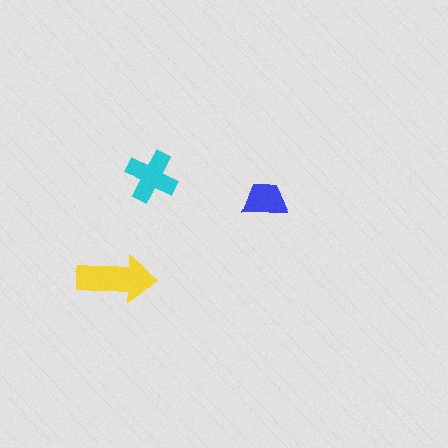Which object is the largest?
The yellow arrow.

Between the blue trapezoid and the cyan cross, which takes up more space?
The cyan cross.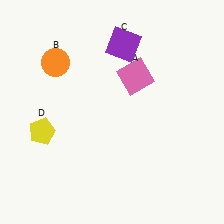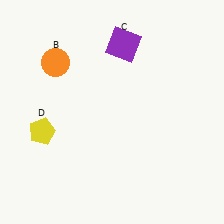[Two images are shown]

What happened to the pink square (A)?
The pink square (A) was removed in Image 2. It was in the top-right area of Image 1.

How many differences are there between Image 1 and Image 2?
There is 1 difference between the two images.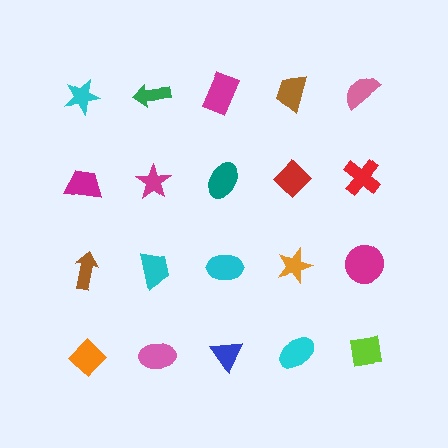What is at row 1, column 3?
A magenta rectangle.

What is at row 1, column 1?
A cyan star.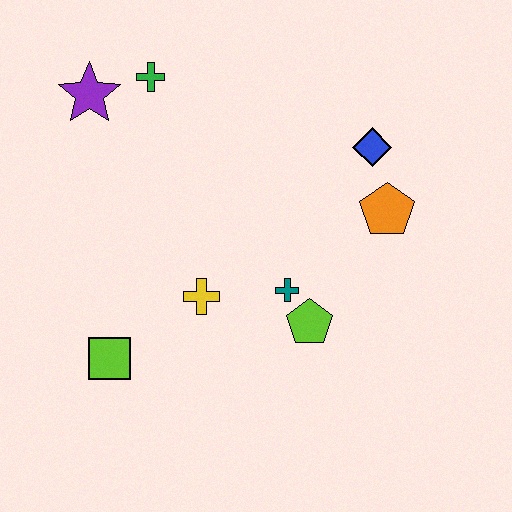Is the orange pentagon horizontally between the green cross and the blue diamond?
No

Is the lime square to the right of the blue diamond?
No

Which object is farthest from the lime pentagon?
The purple star is farthest from the lime pentagon.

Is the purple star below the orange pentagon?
No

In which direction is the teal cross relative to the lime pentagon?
The teal cross is above the lime pentagon.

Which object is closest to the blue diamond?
The orange pentagon is closest to the blue diamond.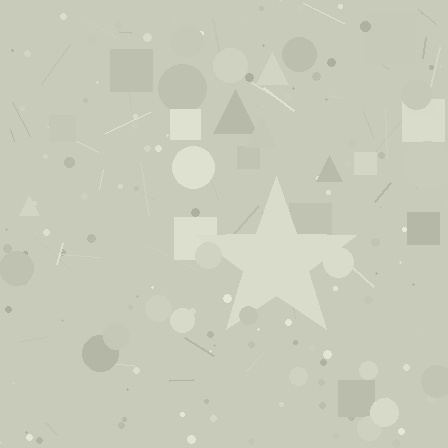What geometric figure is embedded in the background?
A star is embedded in the background.